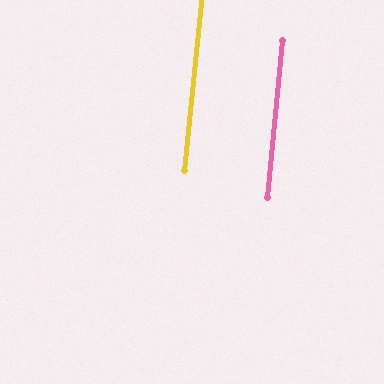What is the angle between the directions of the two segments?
Approximately 0 degrees.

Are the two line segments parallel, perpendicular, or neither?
Parallel — their directions differ by only 0.3°.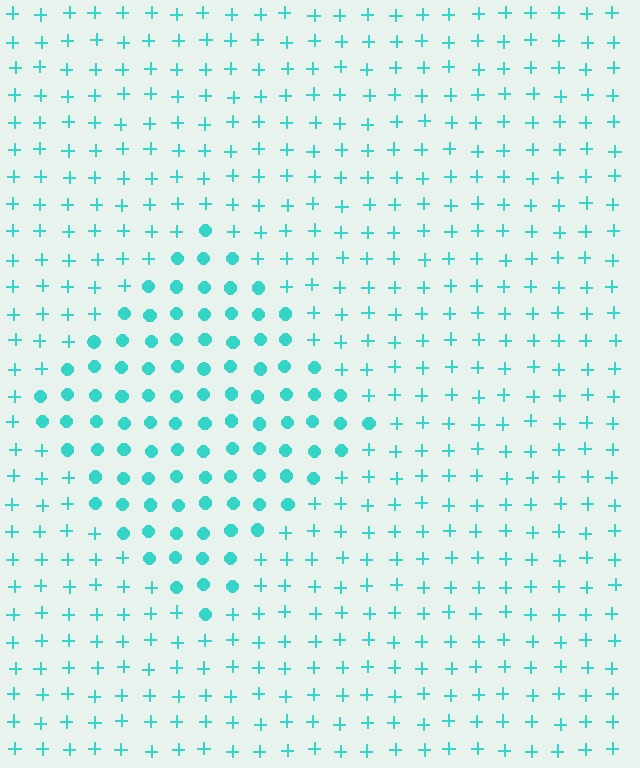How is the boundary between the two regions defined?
The boundary is defined by a change in element shape: circles inside vs. plus signs outside. All elements share the same color and spacing.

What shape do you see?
I see a diamond.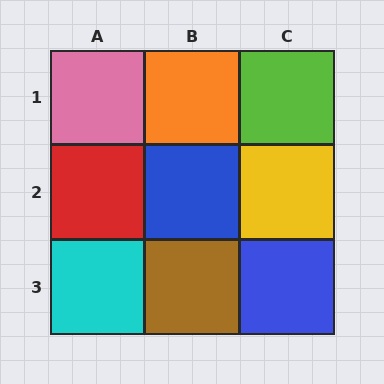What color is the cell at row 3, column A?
Cyan.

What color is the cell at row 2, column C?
Yellow.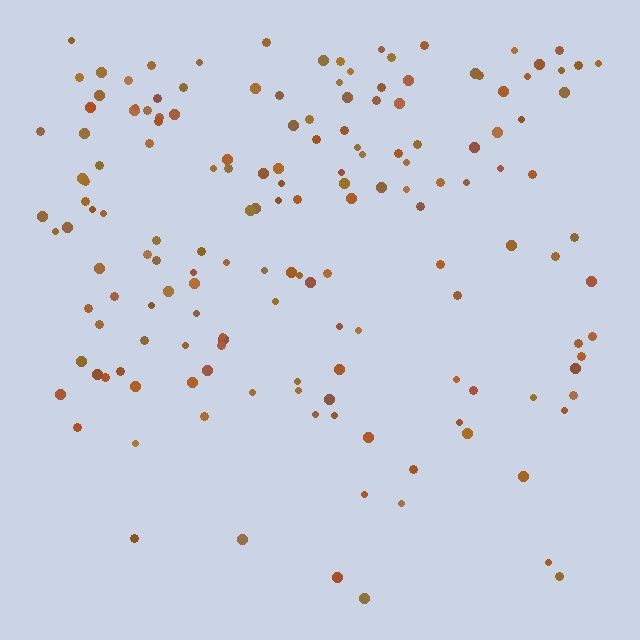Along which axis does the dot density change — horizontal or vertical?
Vertical.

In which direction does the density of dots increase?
From bottom to top, with the top side densest.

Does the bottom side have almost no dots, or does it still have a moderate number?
Still a moderate number, just noticeably fewer than the top.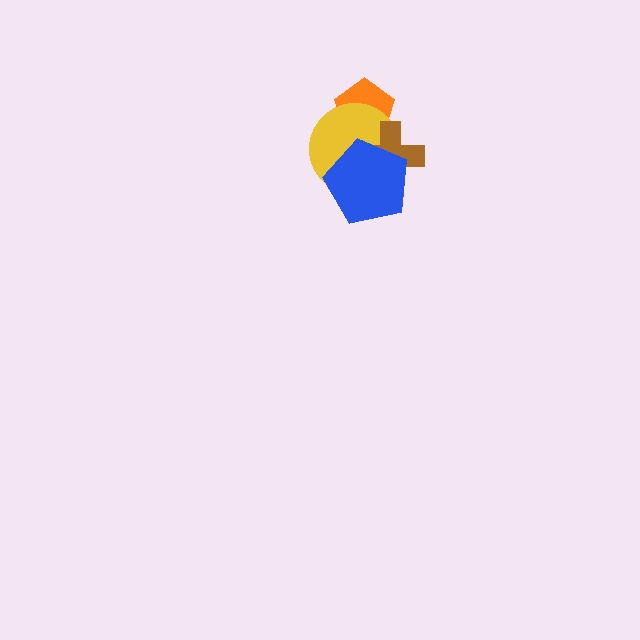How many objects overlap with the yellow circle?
3 objects overlap with the yellow circle.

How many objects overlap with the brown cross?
3 objects overlap with the brown cross.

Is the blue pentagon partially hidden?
No, no other shape covers it.